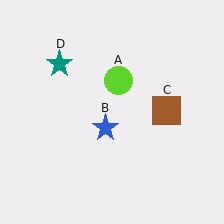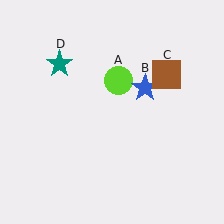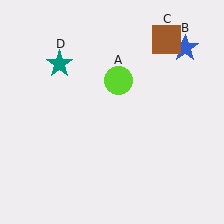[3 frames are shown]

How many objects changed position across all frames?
2 objects changed position: blue star (object B), brown square (object C).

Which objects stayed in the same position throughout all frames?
Lime circle (object A) and teal star (object D) remained stationary.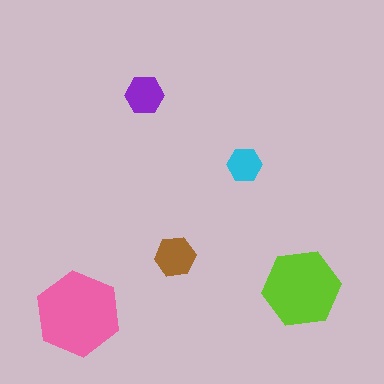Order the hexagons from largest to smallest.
the pink one, the lime one, the brown one, the purple one, the cyan one.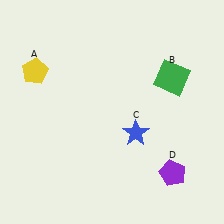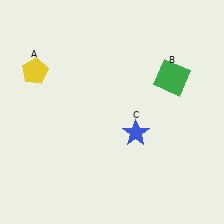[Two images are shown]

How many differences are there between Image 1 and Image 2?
There is 1 difference between the two images.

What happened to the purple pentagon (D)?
The purple pentagon (D) was removed in Image 2. It was in the bottom-right area of Image 1.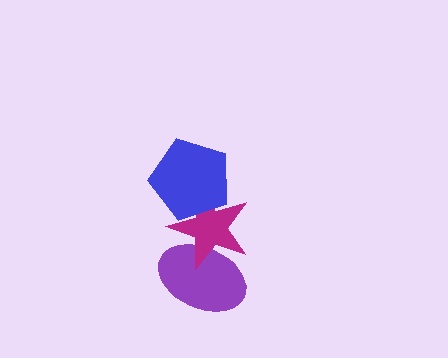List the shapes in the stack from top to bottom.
From top to bottom: the blue pentagon, the magenta star, the purple ellipse.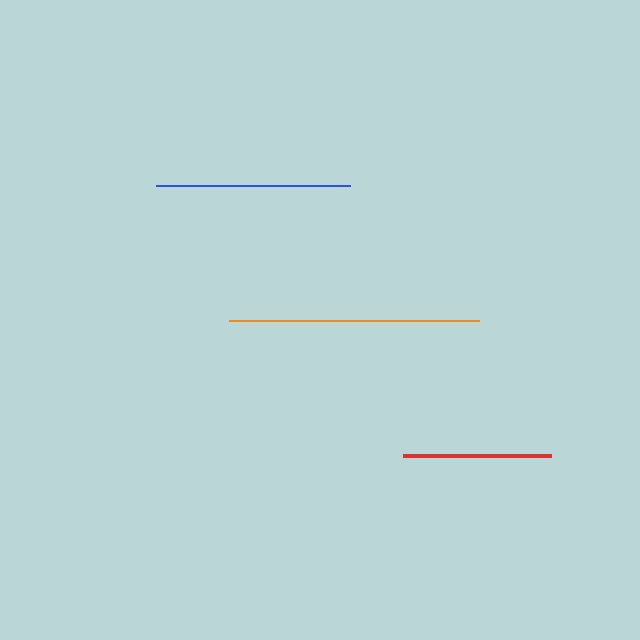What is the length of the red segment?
The red segment is approximately 148 pixels long.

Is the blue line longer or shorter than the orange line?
The orange line is longer than the blue line.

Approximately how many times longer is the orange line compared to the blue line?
The orange line is approximately 1.3 times the length of the blue line.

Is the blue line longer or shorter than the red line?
The blue line is longer than the red line.